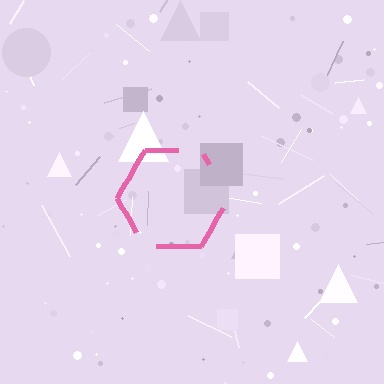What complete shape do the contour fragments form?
The contour fragments form a hexagon.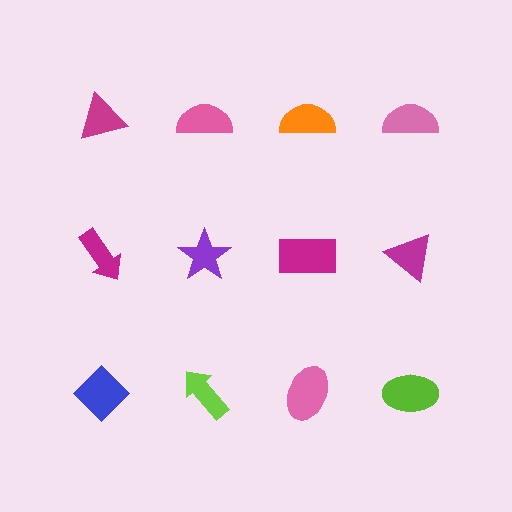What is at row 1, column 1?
A magenta triangle.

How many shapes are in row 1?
4 shapes.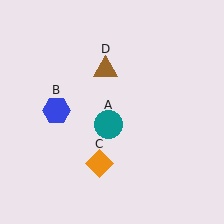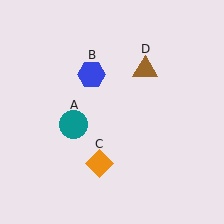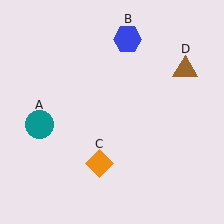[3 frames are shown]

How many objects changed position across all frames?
3 objects changed position: teal circle (object A), blue hexagon (object B), brown triangle (object D).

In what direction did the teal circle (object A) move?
The teal circle (object A) moved left.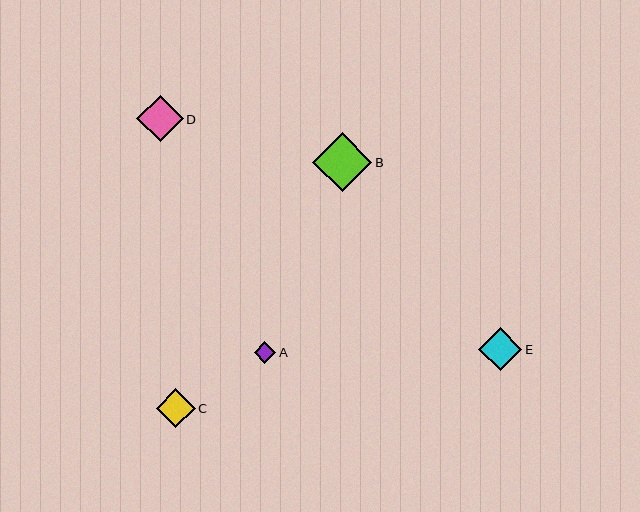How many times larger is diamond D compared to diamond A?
Diamond D is approximately 2.2 times the size of diamond A.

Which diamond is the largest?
Diamond B is the largest with a size of approximately 59 pixels.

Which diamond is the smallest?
Diamond A is the smallest with a size of approximately 21 pixels.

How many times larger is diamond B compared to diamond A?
Diamond B is approximately 2.8 times the size of diamond A.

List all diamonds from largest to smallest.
From largest to smallest: B, D, E, C, A.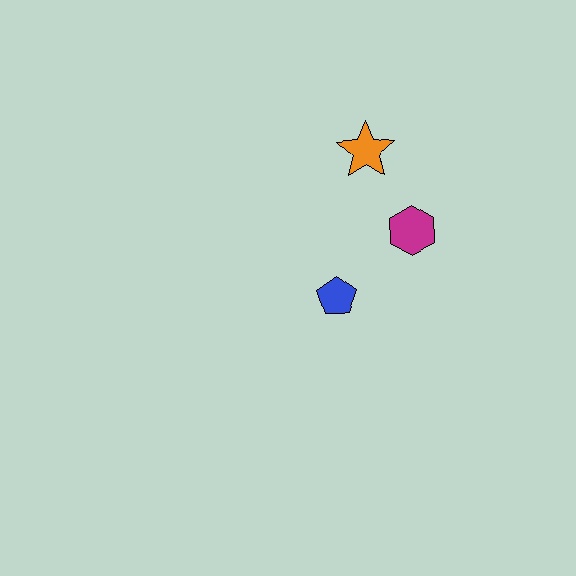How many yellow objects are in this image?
There are no yellow objects.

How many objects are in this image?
There are 3 objects.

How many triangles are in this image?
There are no triangles.